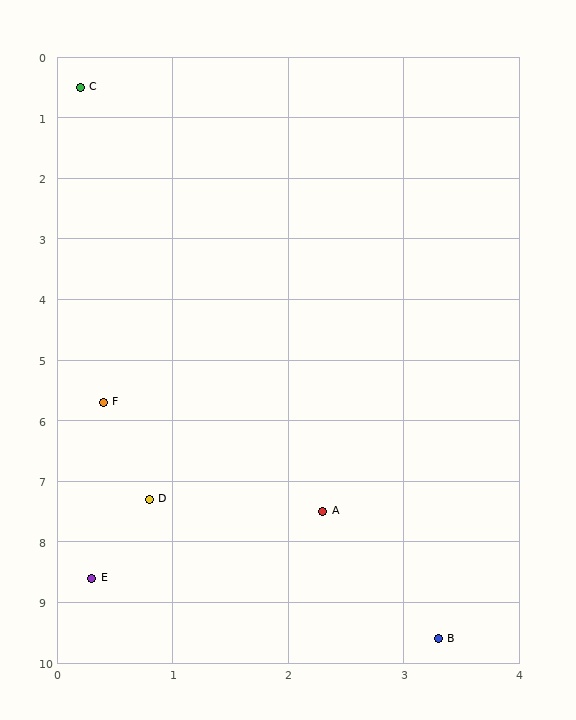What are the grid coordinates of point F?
Point F is at approximately (0.4, 5.7).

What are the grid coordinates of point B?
Point B is at approximately (3.3, 9.6).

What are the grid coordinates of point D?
Point D is at approximately (0.8, 7.3).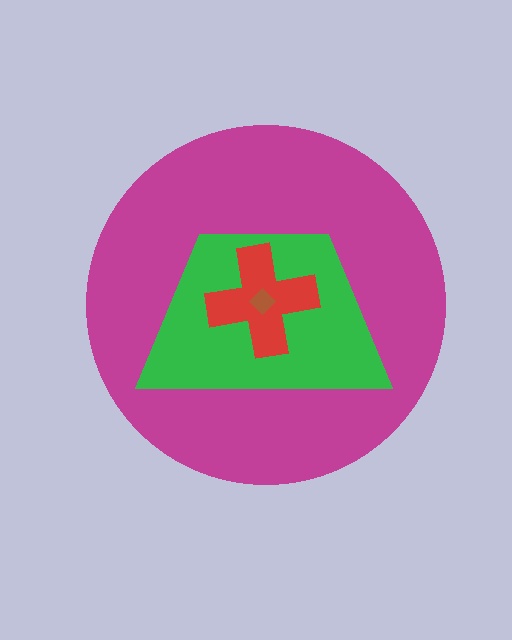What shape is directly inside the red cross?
The brown diamond.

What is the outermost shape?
The magenta circle.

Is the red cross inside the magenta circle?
Yes.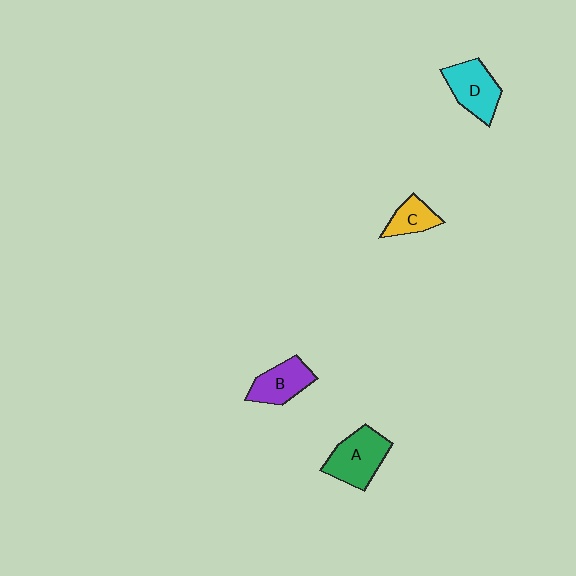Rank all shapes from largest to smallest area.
From largest to smallest: A (green), D (cyan), B (purple), C (yellow).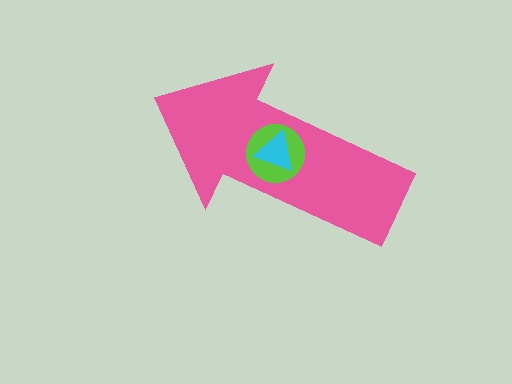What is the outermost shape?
The pink arrow.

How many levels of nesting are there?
3.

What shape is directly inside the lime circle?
The cyan triangle.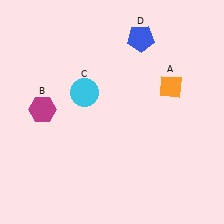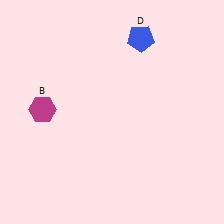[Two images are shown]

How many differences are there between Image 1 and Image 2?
There are 2 differences between the two images.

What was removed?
The cyan circle (C), the orange diamond (A) were removed in Image 2.